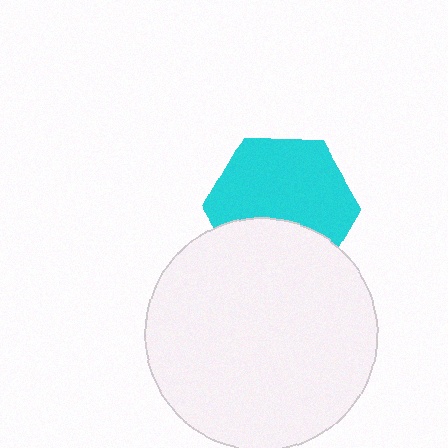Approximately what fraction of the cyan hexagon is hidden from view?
Roughly 35% of the cyan hexagon is hidden behind the white circle.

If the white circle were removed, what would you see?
You would see the complete cyan hexagon.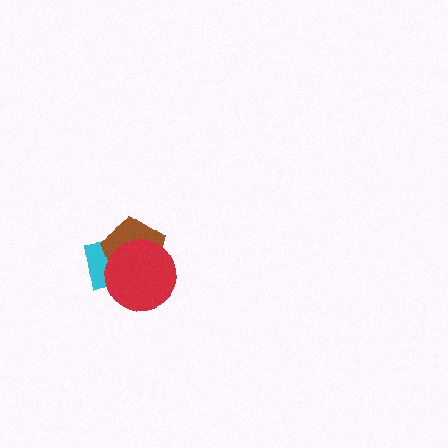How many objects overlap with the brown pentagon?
2 objects overlap with the brown pentagon.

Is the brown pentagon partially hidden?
Yes, it is partially covered by another shape.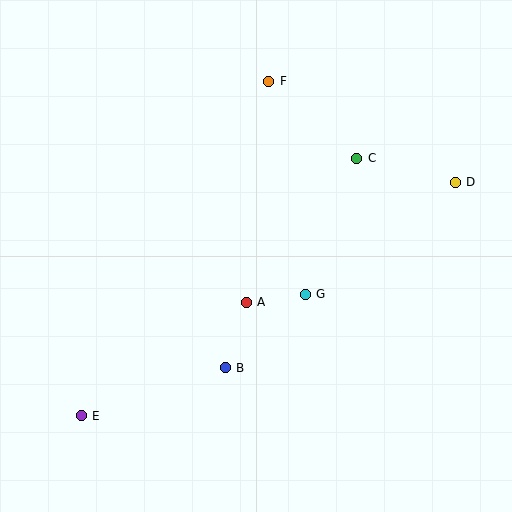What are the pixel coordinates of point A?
Point A is at (246, 302).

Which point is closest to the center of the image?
Point A at (246, 302) is closest to the center.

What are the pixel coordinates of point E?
Point E is at (81, 416).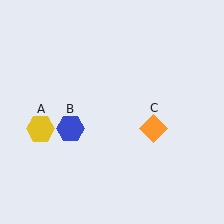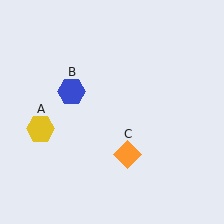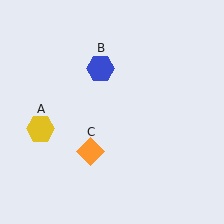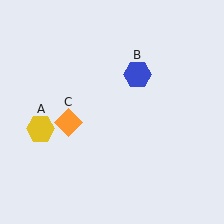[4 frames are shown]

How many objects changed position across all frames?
2 objects changed position: blue hexagon (object B), orange diamond (object C).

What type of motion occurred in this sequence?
The blue hexagon (object B), orange diamond (object C) rotated clockwise around the center of the scene.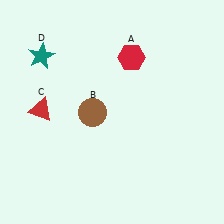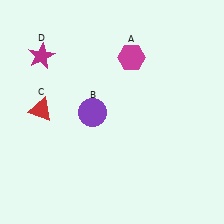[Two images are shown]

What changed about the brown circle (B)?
In Image 1, B is brown. In Image 2, it changed to purple.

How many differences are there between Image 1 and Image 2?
There are 3 differences between the two images.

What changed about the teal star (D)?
In Image 1, D is teal. In Image 2, it changed to magenta.